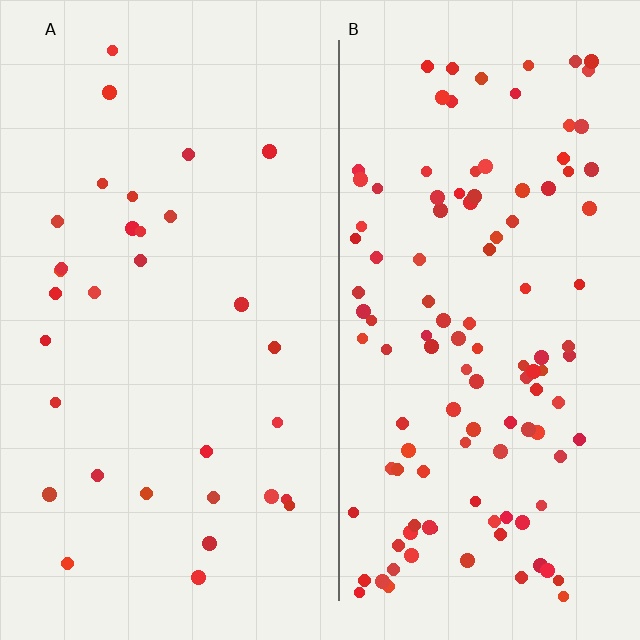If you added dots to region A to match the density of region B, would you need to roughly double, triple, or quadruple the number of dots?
Approximately quadruple.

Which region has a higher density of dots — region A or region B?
B (the right).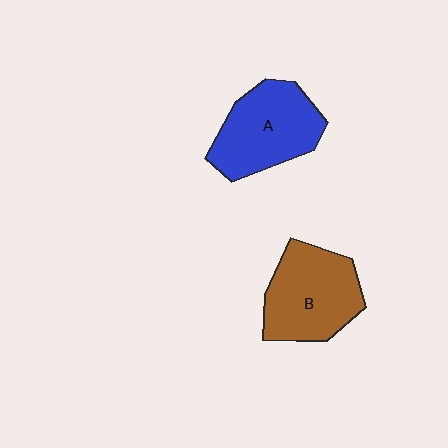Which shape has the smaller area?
Shape A (blue).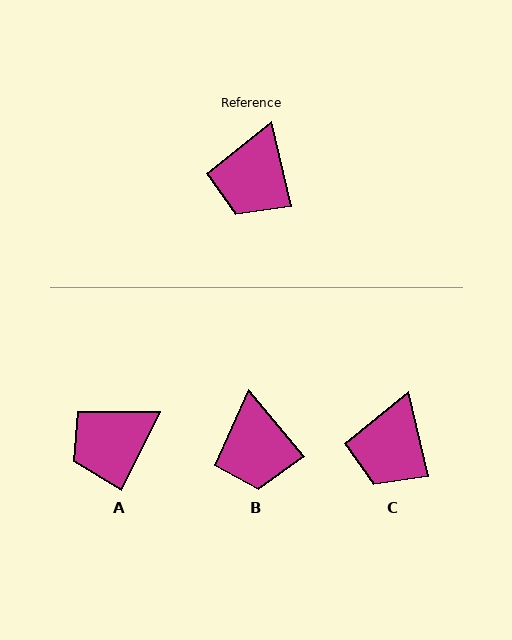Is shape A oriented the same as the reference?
No, it is off by about 39 degrees.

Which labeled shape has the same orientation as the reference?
C.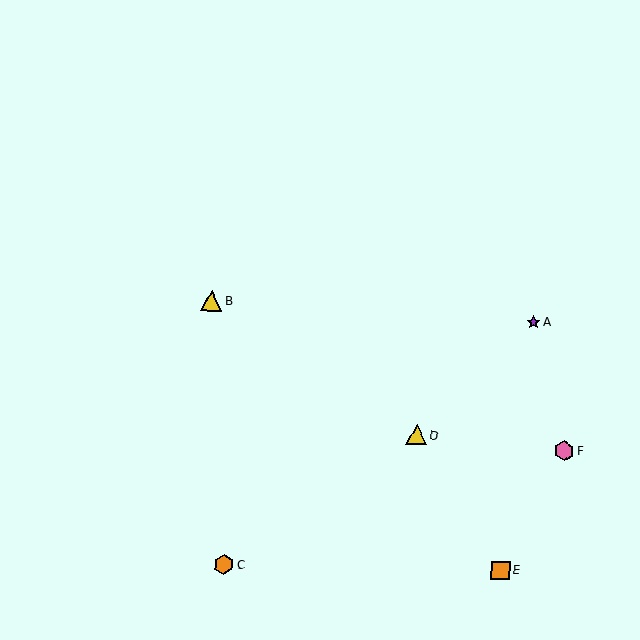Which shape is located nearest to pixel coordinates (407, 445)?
The yellow triangle (labeled D) at (417, 435) is nearest to that location.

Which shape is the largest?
The yellow triangle (labeled B) is the largest.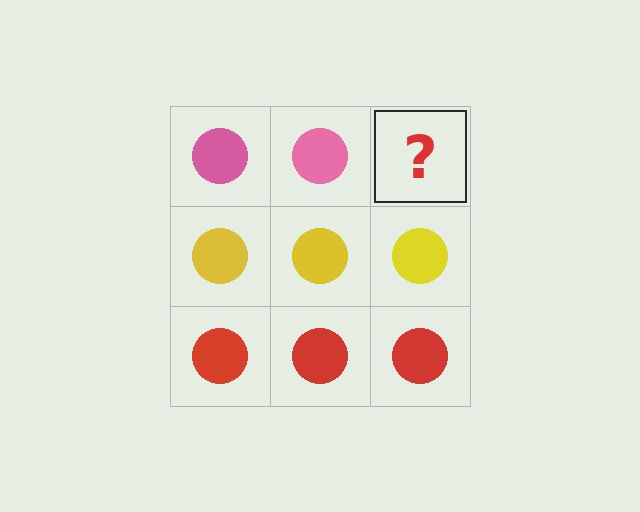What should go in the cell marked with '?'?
The missing cell should contain a pink circle.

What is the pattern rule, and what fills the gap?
The rule is that each row has a consistent color. The gap should be filled with a pink circle.